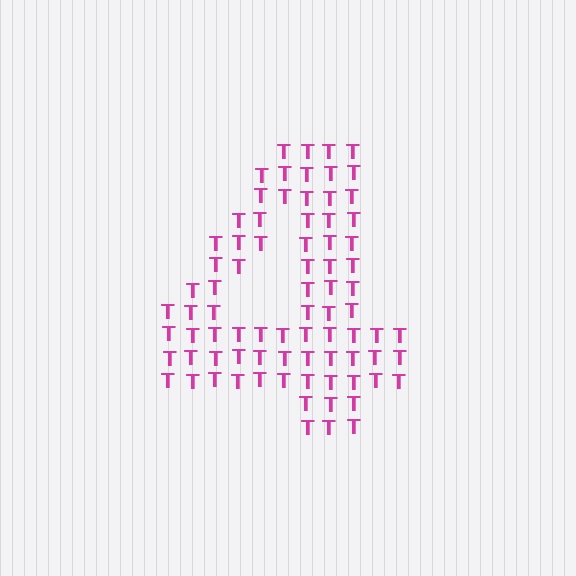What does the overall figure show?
The overall figure shows the digit 4.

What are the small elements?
The small elements are letter T's.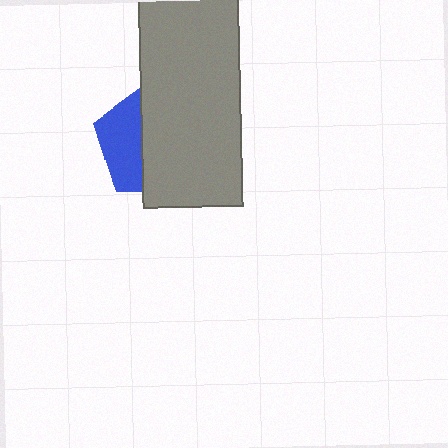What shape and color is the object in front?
The object in front is a gray rectangle.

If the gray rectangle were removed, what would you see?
You would see the complete blue pentagon.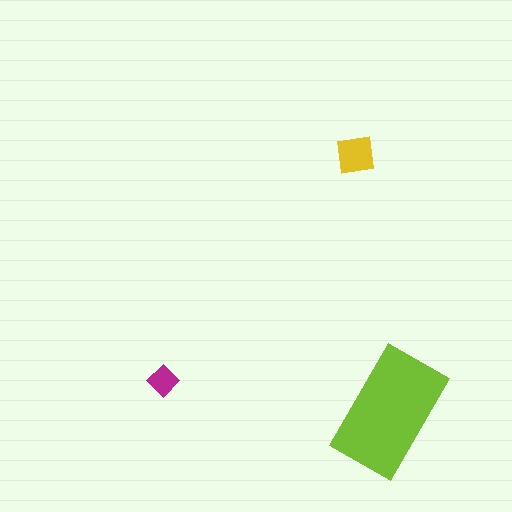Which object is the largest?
The lime rectangle.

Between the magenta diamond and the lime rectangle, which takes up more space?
The lime rectangle.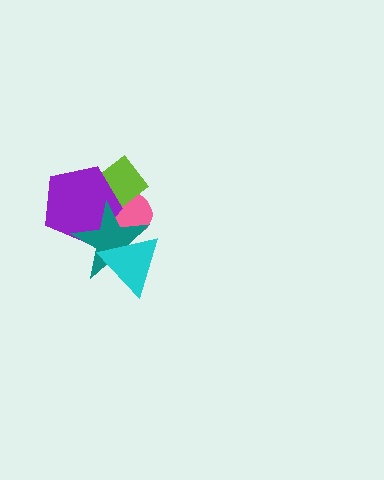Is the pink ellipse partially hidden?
Yes, it is partially covered by another shape.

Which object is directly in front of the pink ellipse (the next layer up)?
The lime rectangle is directly in front of the pink ellipse.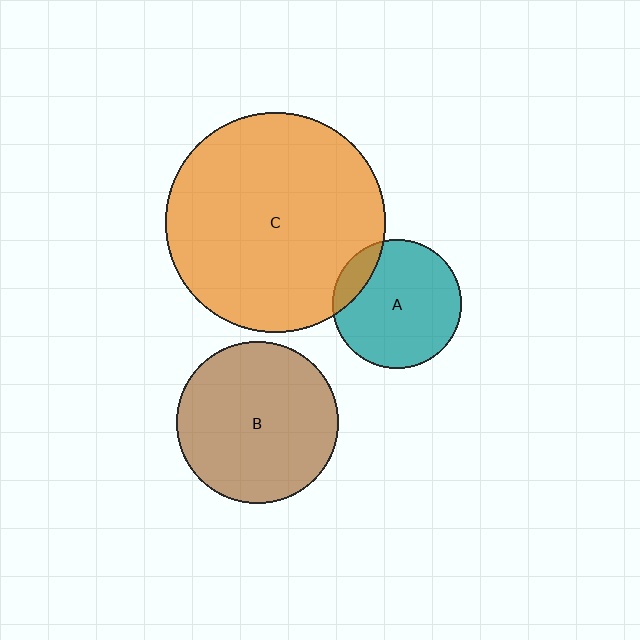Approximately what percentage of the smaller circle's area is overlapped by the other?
Approximately 15%.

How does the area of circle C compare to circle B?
Approximately 1.8 times.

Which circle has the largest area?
Circle C (orange).